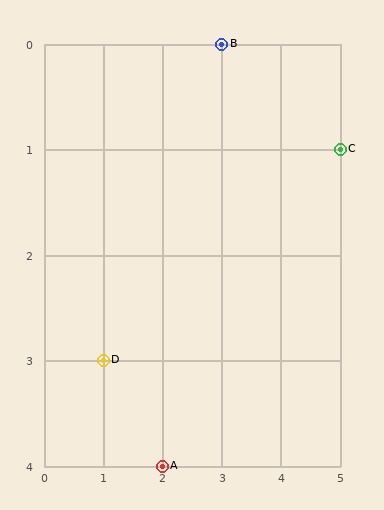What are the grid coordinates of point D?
Point D is at grid coordinates (1, 3).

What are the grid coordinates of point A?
Point A is at grid coordinates (2, 4).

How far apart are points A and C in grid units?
Points A and C are 3 columns and 3 rows apart (about 4.2 grid units diagonally).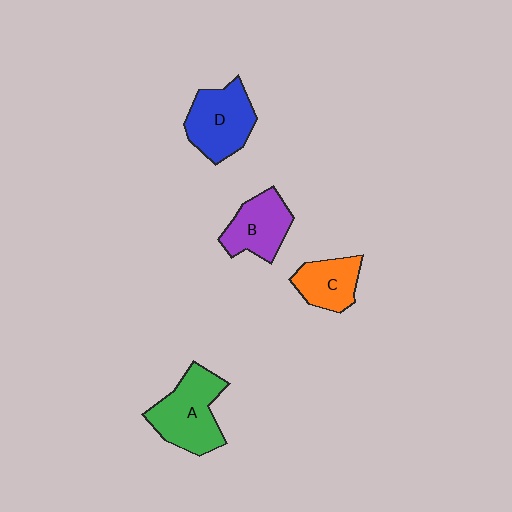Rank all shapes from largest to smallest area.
From largest to smallest: A (green), D (blue), B (purple), C (orange).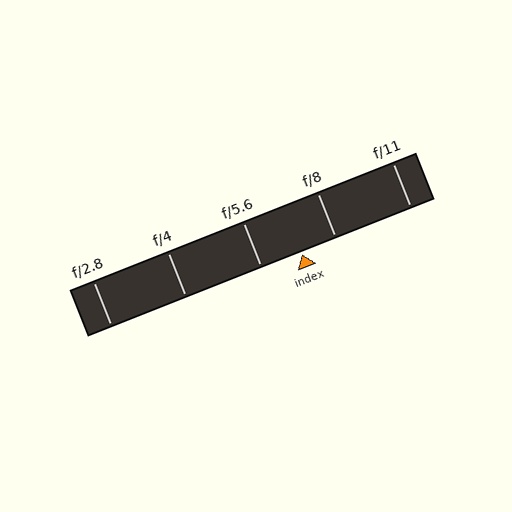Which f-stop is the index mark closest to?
The index mark is closest to f/8.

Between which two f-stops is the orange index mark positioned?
The index mark is between f/5.6 and f/8.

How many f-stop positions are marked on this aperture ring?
There are 5 f-stop positions marked.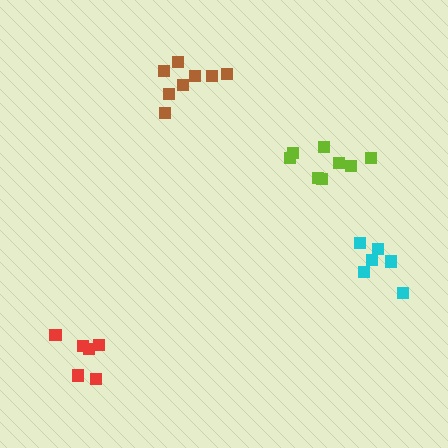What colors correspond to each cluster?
The clusters are colored: lime, brown, red, cyan.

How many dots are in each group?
Group 1: 8 dots, Group 2: 8 dots, Group 3: 6 dots, Group 4: 6 dots (28 total).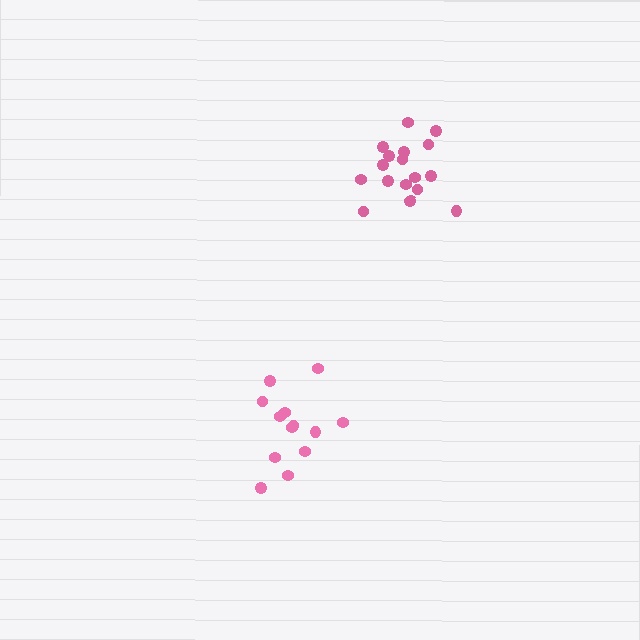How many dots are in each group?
Group 1: 13 dots, Group 2: 17 dots (30 total).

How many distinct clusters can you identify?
There are 2 distinct clusters.